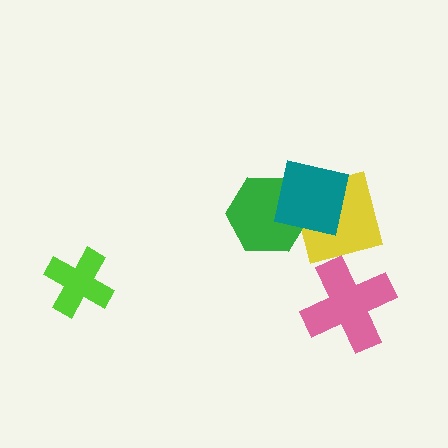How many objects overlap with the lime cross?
0 objects overlap with the lime cross.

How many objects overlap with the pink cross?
0 objects overlap with the pink cross.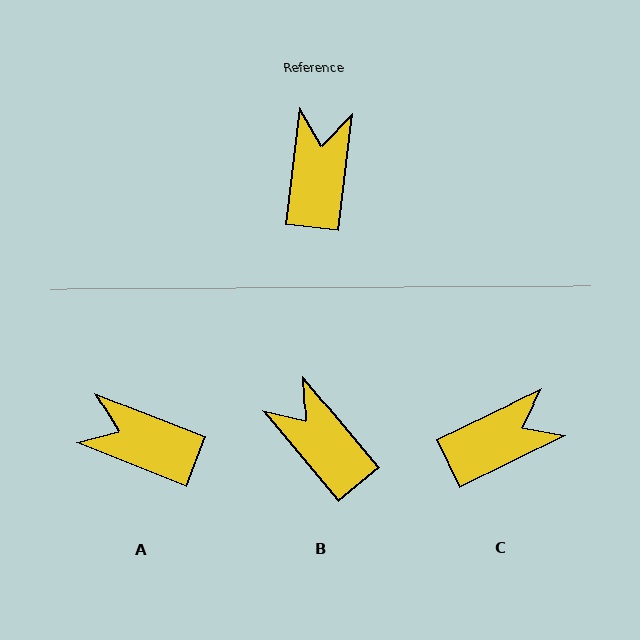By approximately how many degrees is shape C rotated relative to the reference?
Approximately 58 degrees clockwise.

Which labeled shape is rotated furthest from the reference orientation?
A, about 75 degrees away.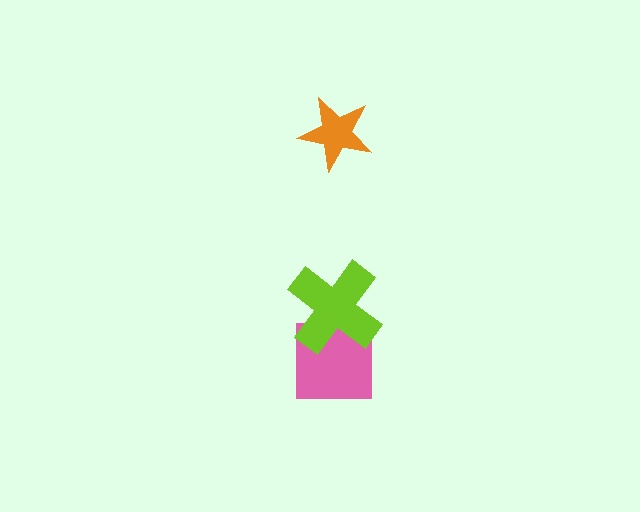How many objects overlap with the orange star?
0 objects overlap with the orange star.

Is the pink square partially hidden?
Yes, it is partially covered by another shape.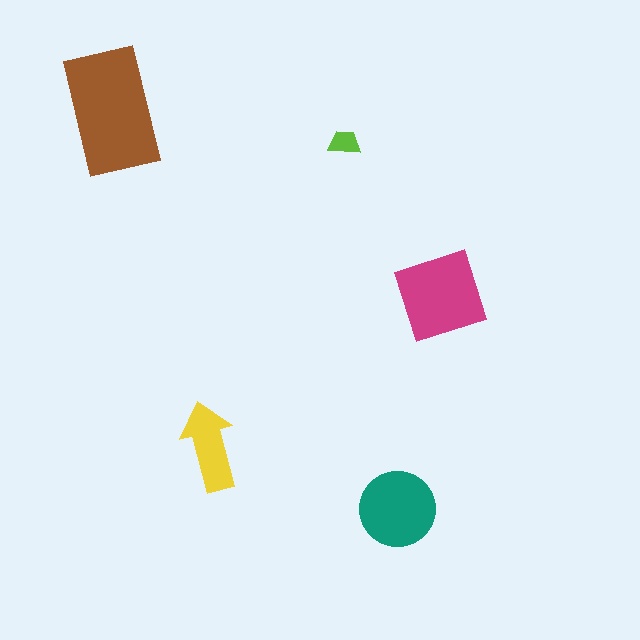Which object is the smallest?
The lime trapezoid.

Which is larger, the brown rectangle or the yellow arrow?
The brown rectangle.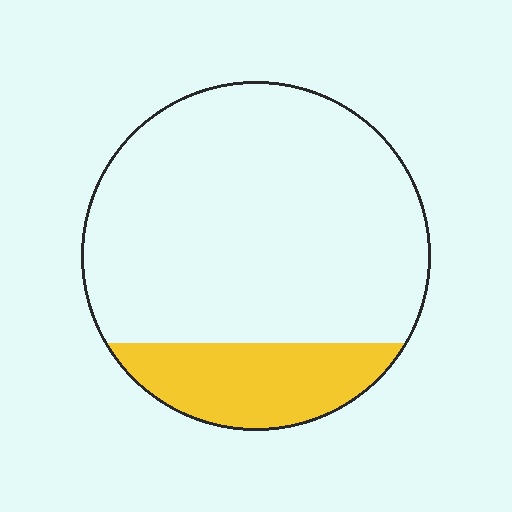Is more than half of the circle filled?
No.